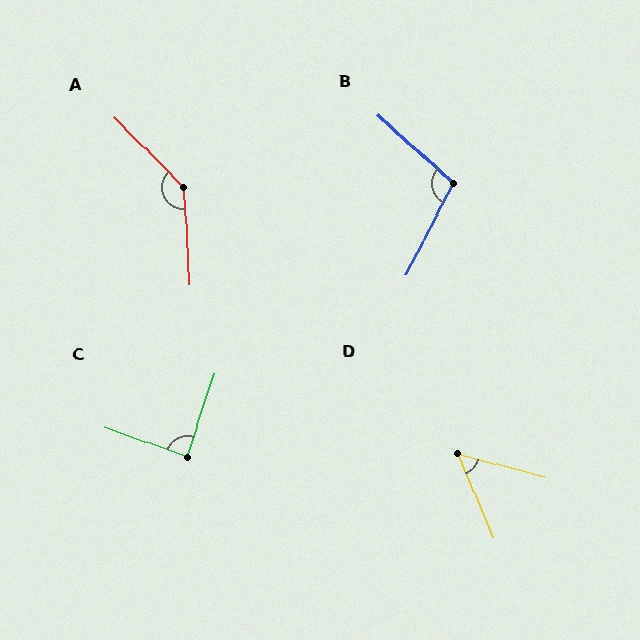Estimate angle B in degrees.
Approximately 105 degrees.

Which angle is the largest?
A, at approximately 139 degrees.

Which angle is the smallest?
D, at approximately 52 degrees.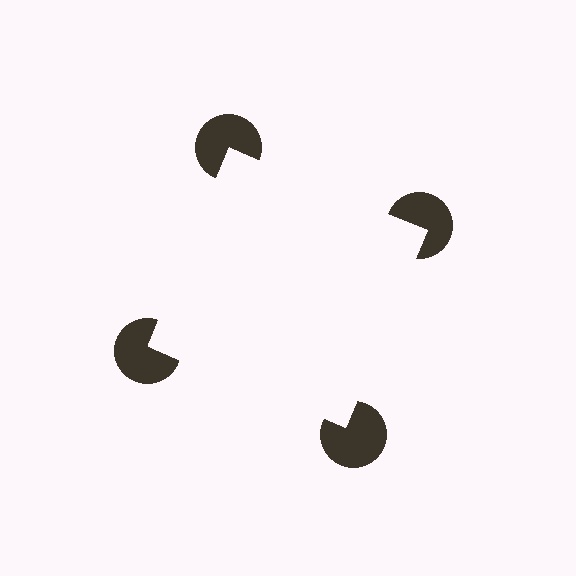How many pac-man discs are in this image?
There are 4 — one at each vertex of the illusory square.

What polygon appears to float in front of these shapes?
An illusory square — its edges are inferred from the aligned wedge cuts in the pac-man discs, not physically drawn.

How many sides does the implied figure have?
4 sides.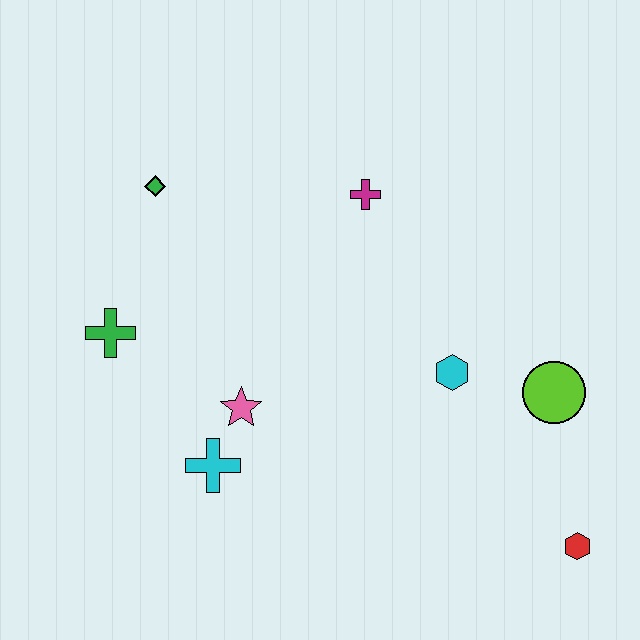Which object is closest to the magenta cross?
The cyan hexagon is closest to the magenta cross.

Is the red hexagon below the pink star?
Yes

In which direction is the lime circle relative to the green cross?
The lime circle is to the right of the green cross.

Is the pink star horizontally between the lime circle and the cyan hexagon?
No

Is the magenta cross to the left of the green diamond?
No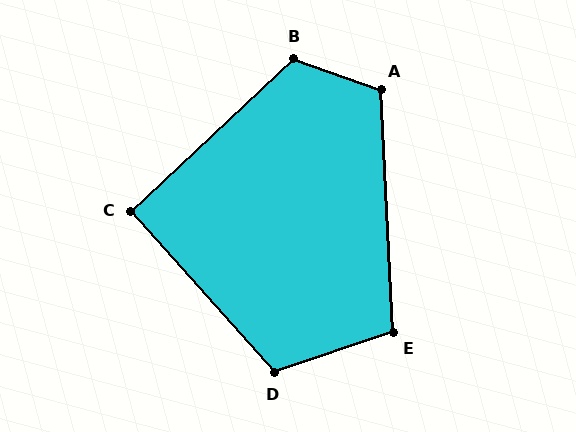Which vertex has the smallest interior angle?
C, at approximately 91 degrees.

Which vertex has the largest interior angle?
B, at approximately 118 degrees.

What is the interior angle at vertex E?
Approximately 106 degrees (obtuse).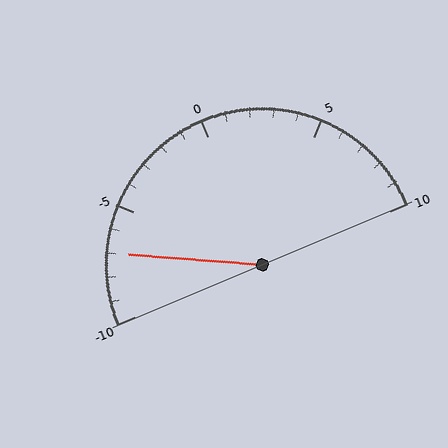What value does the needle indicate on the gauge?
The needle indicates approximately -7.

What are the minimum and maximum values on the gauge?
The gauge ranges from -10 to 10.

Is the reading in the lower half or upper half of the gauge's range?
The reading is in the lower half of the range (-10 to 10).